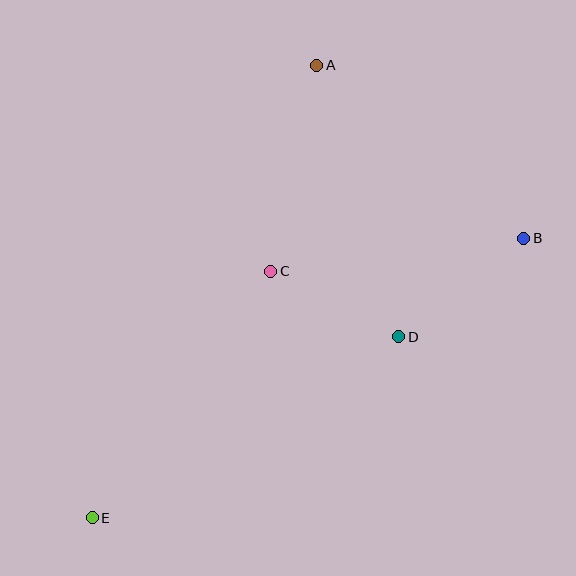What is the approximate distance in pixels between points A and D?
The distance between A and D is approximately 284 pixels.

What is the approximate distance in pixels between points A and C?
The distance between A and C is approximately 211 pixels.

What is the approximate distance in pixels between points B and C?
The distance between B and C is approximately 255 pixels.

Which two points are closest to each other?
Points C and D are closest to each other.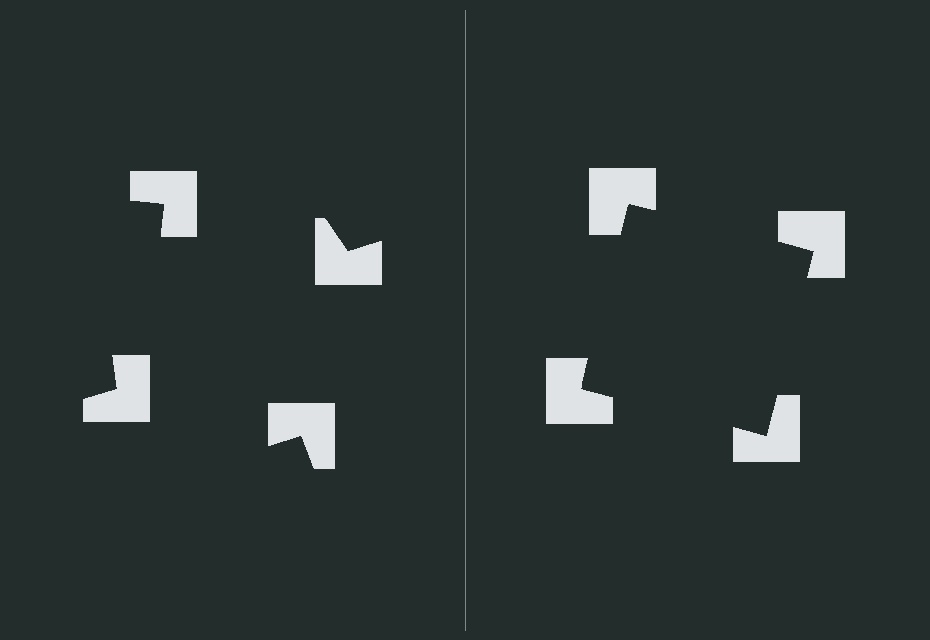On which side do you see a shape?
An illusory square appears on the right side. On the left side the wedge cuts are rotated, so no coherent shape forms.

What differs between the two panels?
The notched squares are positioned identically on both sides; only the wedge orientations differ. On the right they align to a square; on the left they are misaligned.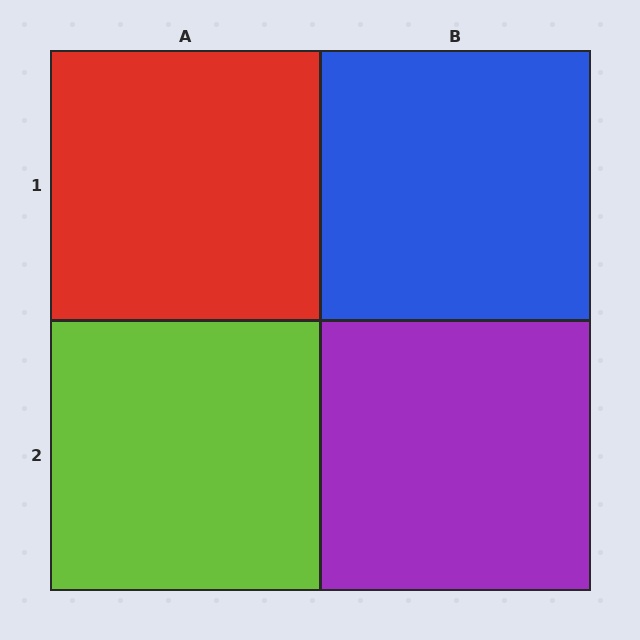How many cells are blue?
1 cell is blue.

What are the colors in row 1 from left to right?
Red, blue.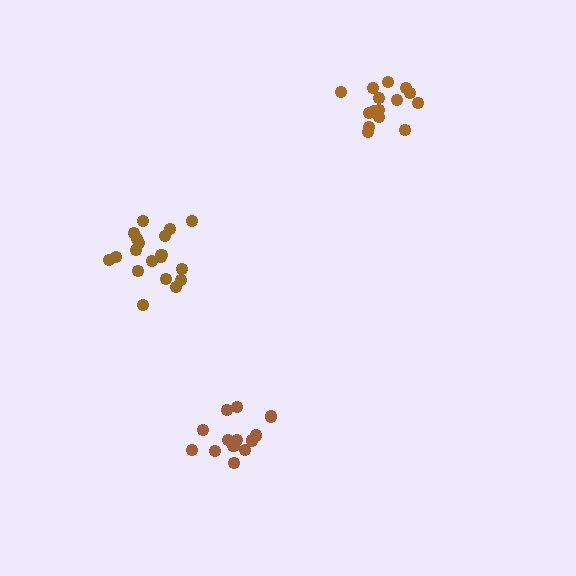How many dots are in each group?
Group 1: 19 dots, Group 2: 14 dots, Group 3: 15 dots (48 total).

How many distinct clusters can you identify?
There are 3 distinct clusters.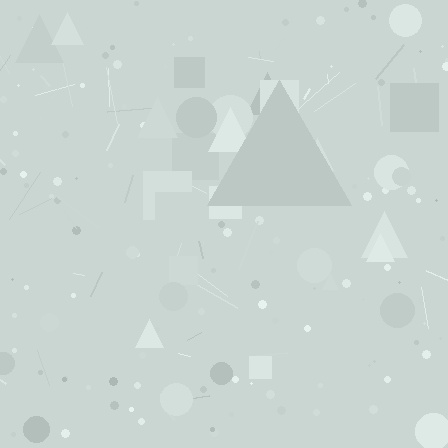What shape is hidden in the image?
A triangle is hidden in the image.